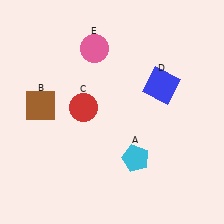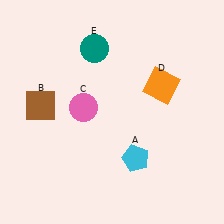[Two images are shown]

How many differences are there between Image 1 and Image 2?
There are 3 differences between the two images.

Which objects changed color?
C changed from red to pink. D changed from blue to orange. E changed from pink to teal.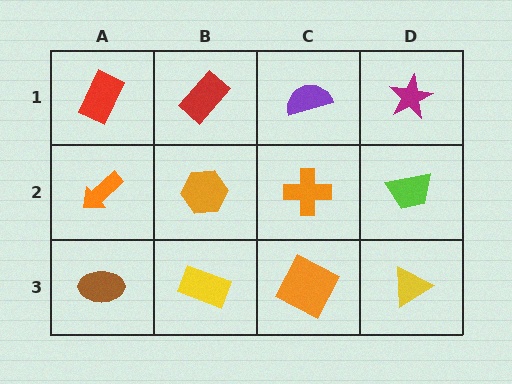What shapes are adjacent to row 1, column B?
An orange hexagon (row 2, column B), a red rectangle (row 1, column A), a purple semicircle (row 1, column C).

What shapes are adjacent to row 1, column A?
An orange arrow (row 2, column A), a red rectangle (row 1, column B).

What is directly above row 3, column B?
An orange hexagon.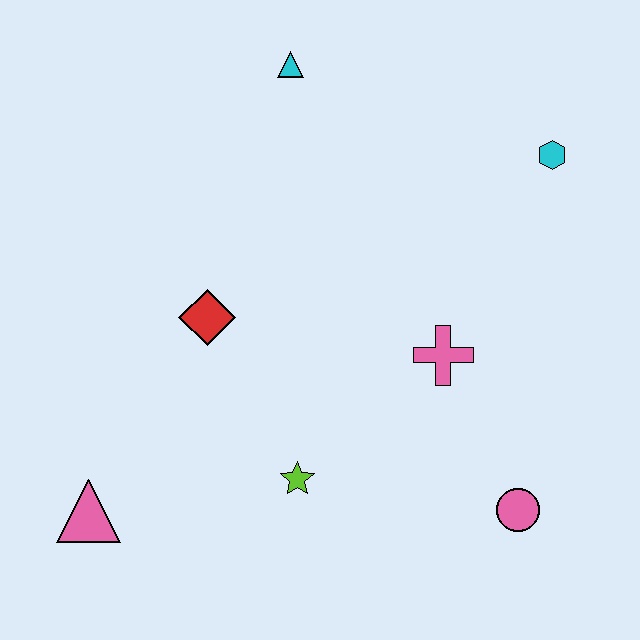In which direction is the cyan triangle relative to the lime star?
The cyan triangle is above the lime star.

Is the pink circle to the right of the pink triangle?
Yes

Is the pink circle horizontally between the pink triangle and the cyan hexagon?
Yes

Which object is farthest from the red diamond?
The cyan hexagon is farthest from the red diamond.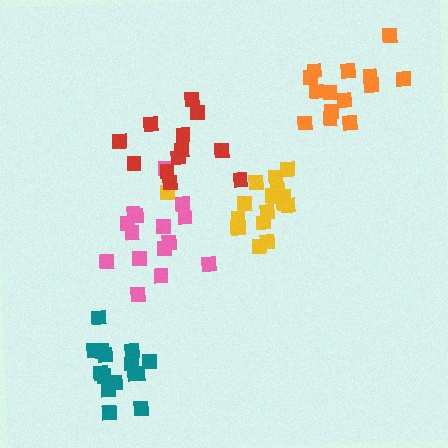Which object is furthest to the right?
The orange cluster is rightmost.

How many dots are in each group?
Group 1: 15 dots, Group 2: 14 dots, Group 3: 18 dots, Group 4: 15 dots, Group 5: 12 dots (74 total).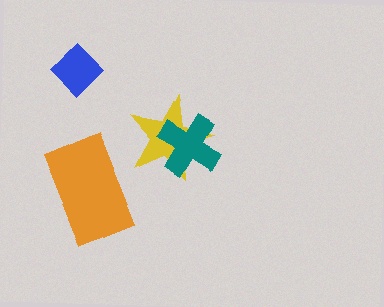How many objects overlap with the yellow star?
1 object overlaps with the yellow star.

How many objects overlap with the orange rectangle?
0 objects overlap with the orange rectangle.